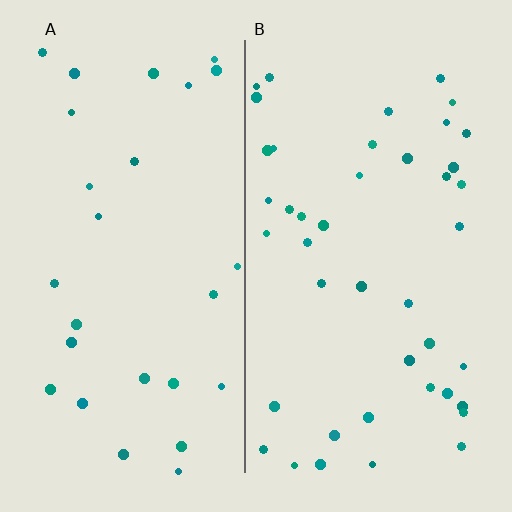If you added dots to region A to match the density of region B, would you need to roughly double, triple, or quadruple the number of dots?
Approximately double.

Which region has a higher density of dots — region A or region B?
B (the right).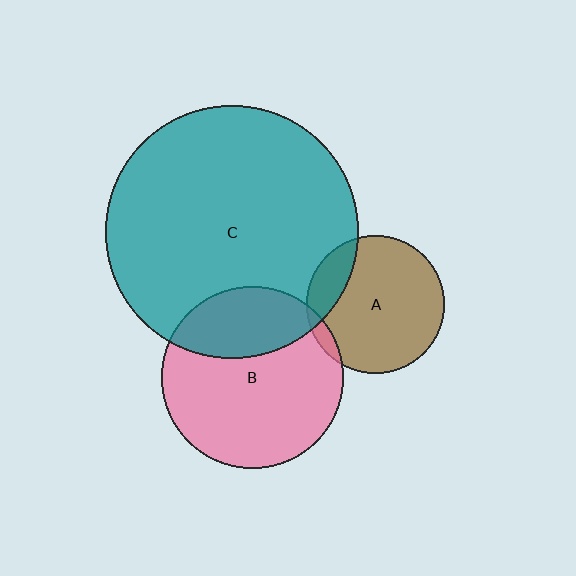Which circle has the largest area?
Circle C (teal).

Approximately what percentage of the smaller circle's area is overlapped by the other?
Approximately 15%.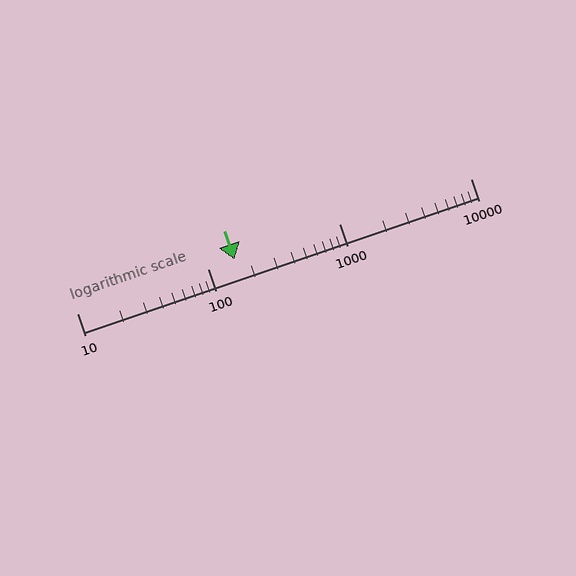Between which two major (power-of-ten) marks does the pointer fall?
The pointer is between 100 and 1000.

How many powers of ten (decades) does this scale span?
The scale spans 3 decades, from 10 to 10000.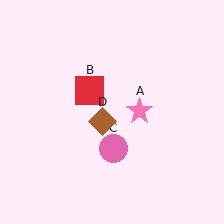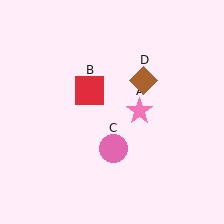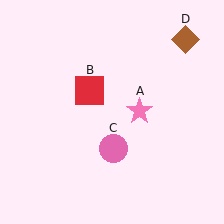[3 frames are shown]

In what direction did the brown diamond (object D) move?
The brown diamond (object D) moved up and to the right.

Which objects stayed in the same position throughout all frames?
Pink star (object A) and red square (object B) and pink circle (object C) remained stationary.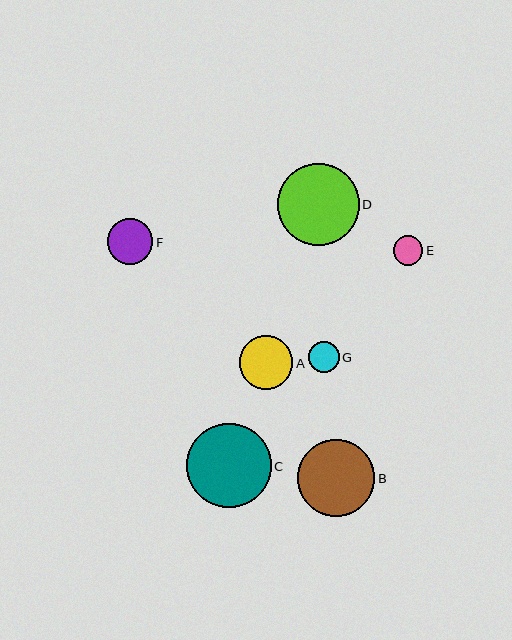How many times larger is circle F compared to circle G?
Circle F is approximately 1.5 times the size of circle G.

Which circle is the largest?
Circle C is the largest with a size of approximately 84 pixels.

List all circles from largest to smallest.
From largest to smallest: C, D, B, A, F, G, E.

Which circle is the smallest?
Circle E is the smallest with a size of approximately 29 pixels.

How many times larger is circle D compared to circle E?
Circle D is approximately 2.8 times the size of circle E.